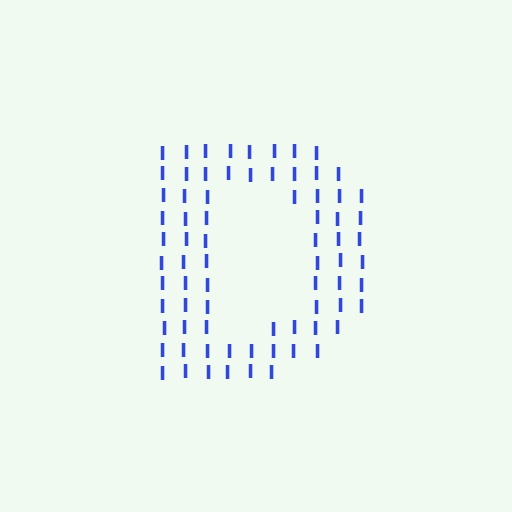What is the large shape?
The large shape is the letter D.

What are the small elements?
The small elements are letter I's.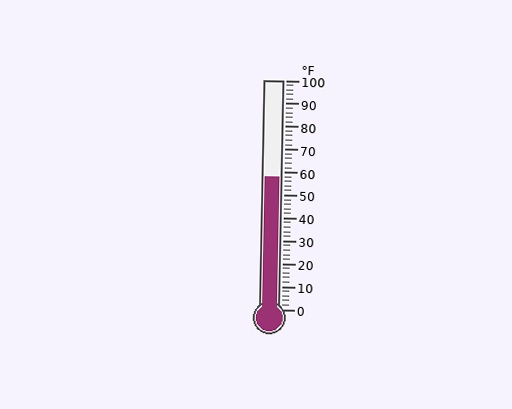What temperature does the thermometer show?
The thermometer shows approximately 58°F.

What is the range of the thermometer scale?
The thermometer scale ranges from 0°F to 100°F.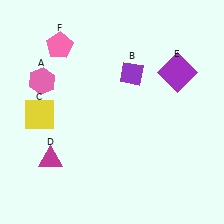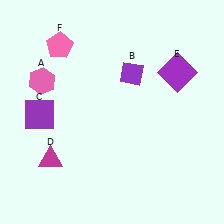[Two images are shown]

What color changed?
The square (C) changed from yellow in Image 1 to purple in Image 2.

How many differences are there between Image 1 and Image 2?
There is 1 difference between the two images.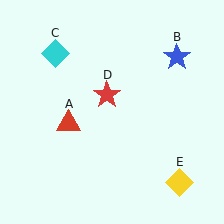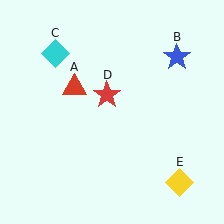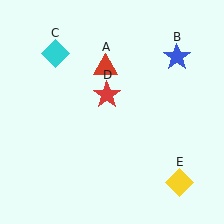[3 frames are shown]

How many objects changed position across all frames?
1 object changed position: red triangle (object A).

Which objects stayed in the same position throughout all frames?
Blue star (object B) and cyan diamond (object C) and red star (object D) and yellow diamond (object E) remained stationary.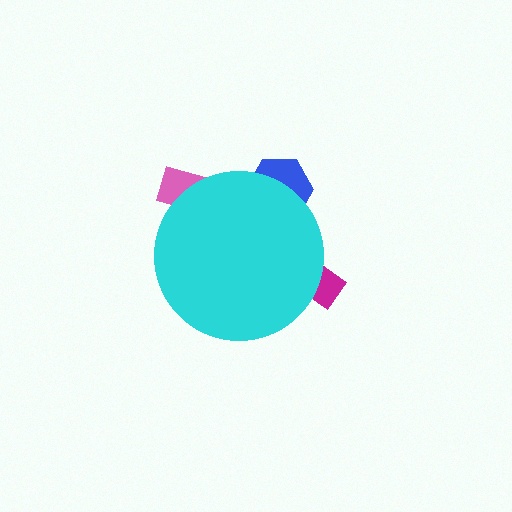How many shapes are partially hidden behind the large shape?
3 shapes are partially hidden.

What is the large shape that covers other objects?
A cyan circle.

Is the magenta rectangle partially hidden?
Yes, the magenta rectangle is partially hidden behind the cyan circle.